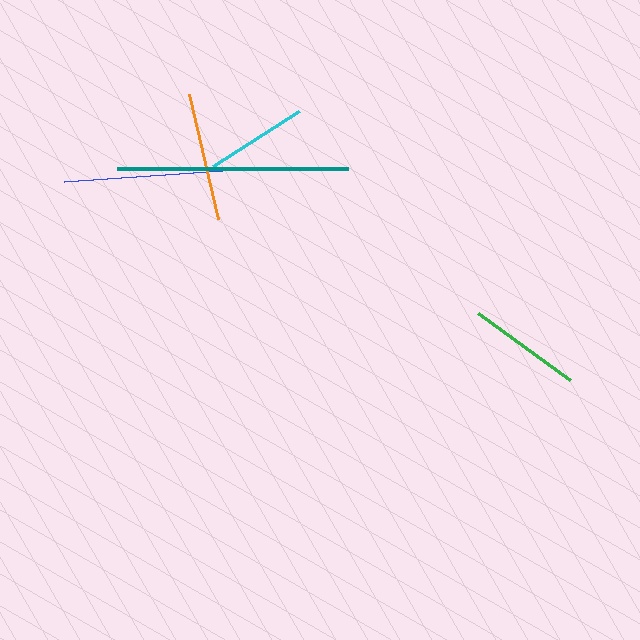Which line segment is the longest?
The teal line is the longest at approximately 231 pixels.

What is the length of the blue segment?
The blue segment is approximately 159 pixels long.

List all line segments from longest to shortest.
From longest to shortest: teal, blue, orange, green, cyan.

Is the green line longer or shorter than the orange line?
The orange line is longer than the green line.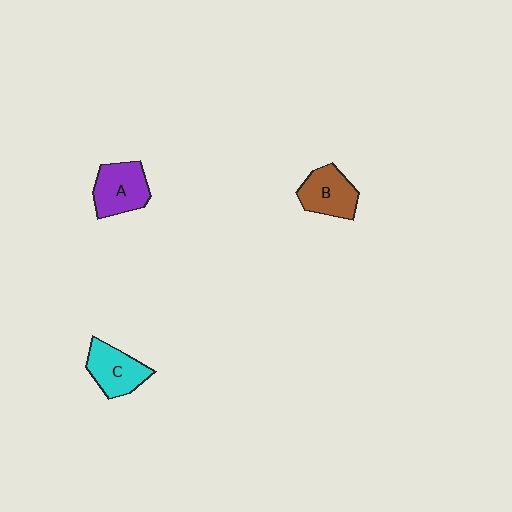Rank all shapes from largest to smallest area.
From largest to smallest: A (purple), B (brown), C (cyan).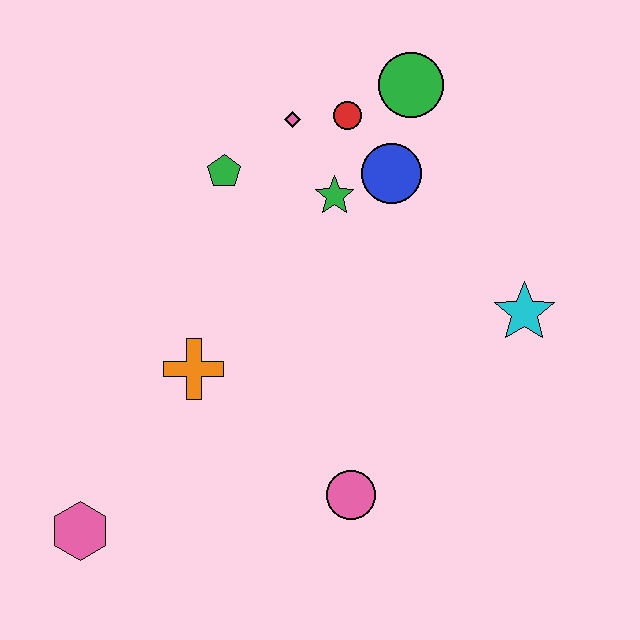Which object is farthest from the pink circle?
The green circle is farthest from the pink circle.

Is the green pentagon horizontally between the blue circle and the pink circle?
No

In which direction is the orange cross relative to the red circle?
The orange cross is below the red circle.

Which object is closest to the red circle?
The pink diamond is closest to the red circle.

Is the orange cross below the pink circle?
No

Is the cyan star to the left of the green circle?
No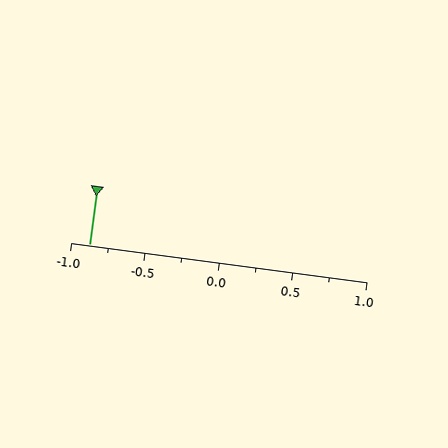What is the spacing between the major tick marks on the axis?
The major ticks are spaced 0.5 apart.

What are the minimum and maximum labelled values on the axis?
The axis runs from -1.0 to 1.0.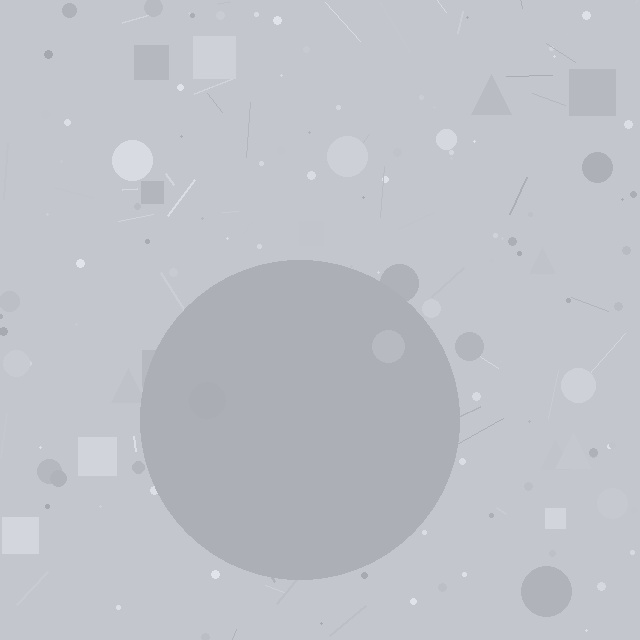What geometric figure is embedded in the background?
A circle is embedded in the background.